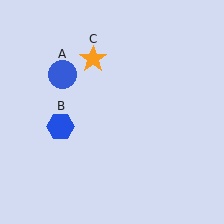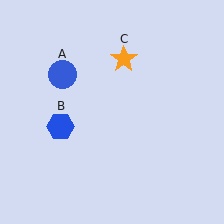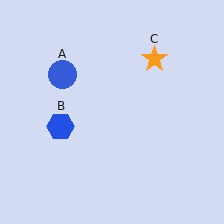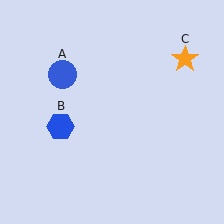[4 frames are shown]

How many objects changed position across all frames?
1 object changed position: orange star (object C).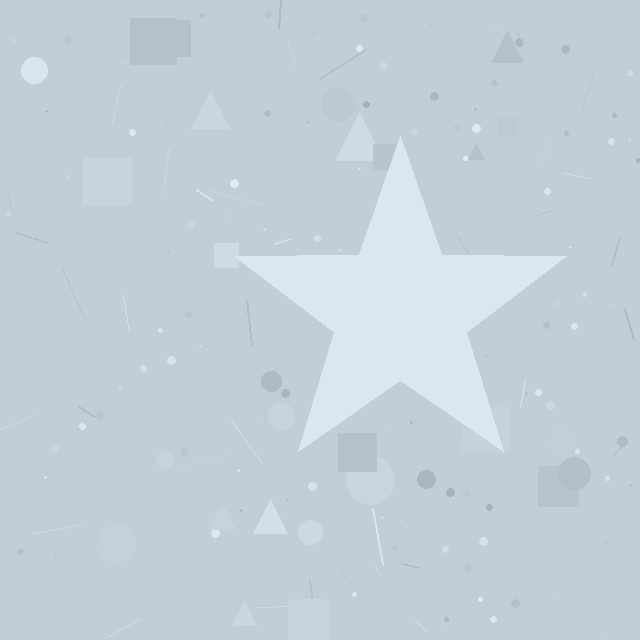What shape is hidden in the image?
A star is hidden in the image.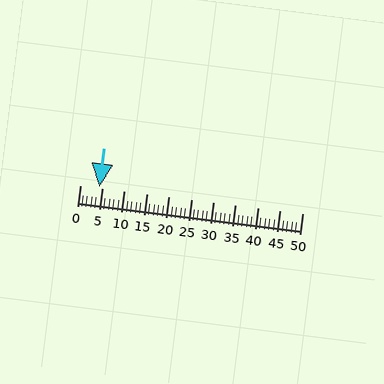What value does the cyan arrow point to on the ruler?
The cyan arrow points to approximately 4.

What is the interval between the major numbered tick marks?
The major tick marks are spaced 5 units apart.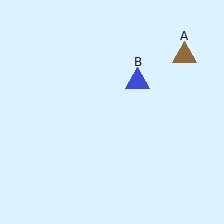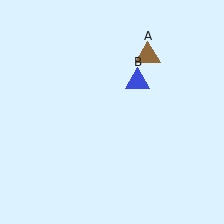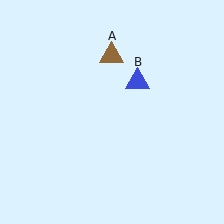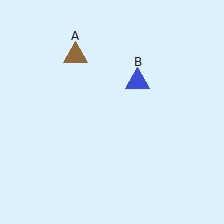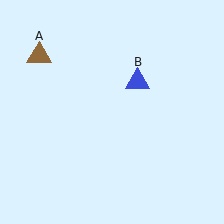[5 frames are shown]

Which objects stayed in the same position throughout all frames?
Blue triangle (object B) remained stationary.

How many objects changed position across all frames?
1 object changed position: brown triangle (object A).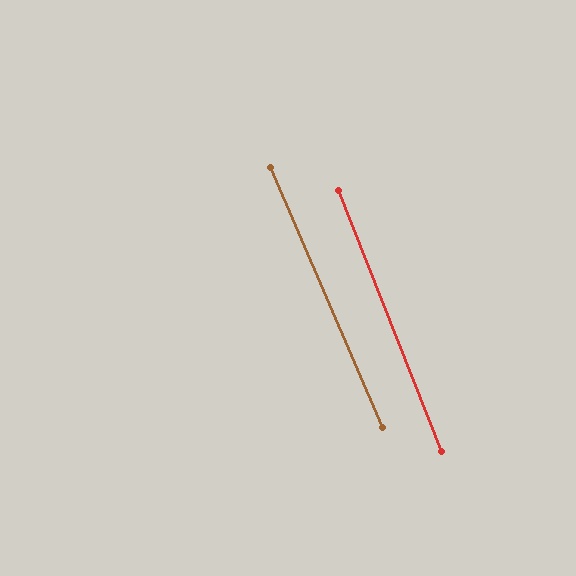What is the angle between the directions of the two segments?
Approximately 2 degrees.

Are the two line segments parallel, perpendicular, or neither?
Parallel — their directions differ by only 1.6°.